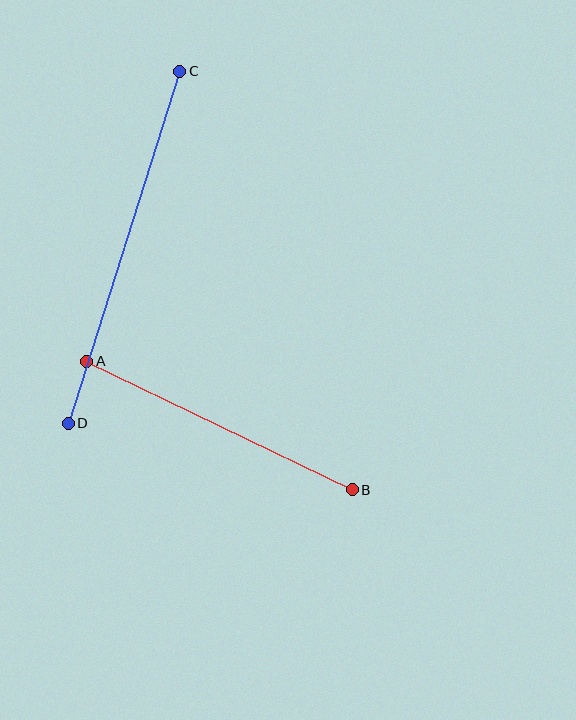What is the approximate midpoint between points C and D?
The midpoint is at approximately (124, 247) pixels.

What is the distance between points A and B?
The distance is approximately 295 pixels.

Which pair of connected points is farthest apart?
Points C and D are farthest apart.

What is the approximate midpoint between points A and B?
The midpoint is at approximately (220, 426) pixels.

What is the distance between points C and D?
The distance is approximately 370 pixels.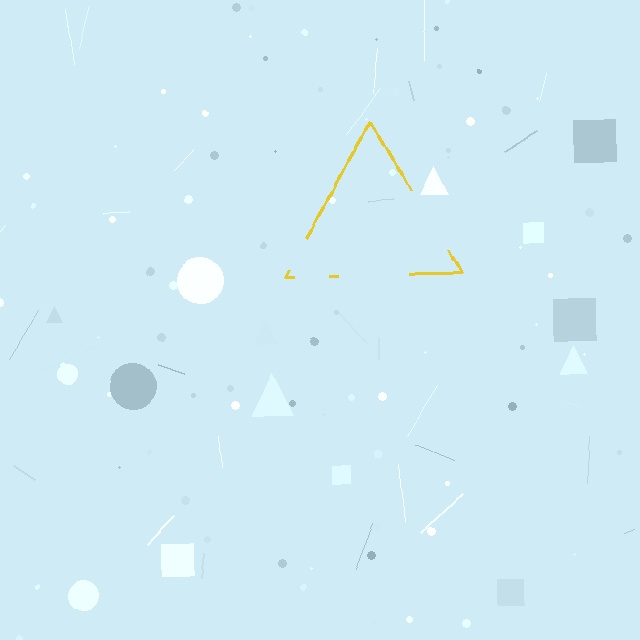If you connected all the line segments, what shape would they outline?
They would outline a triangle.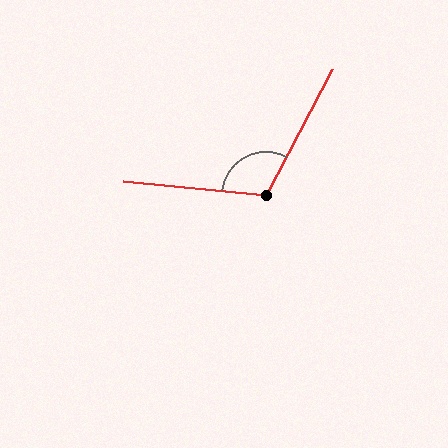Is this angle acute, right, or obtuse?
It is obtuse.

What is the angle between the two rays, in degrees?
Approximately 112 degrees.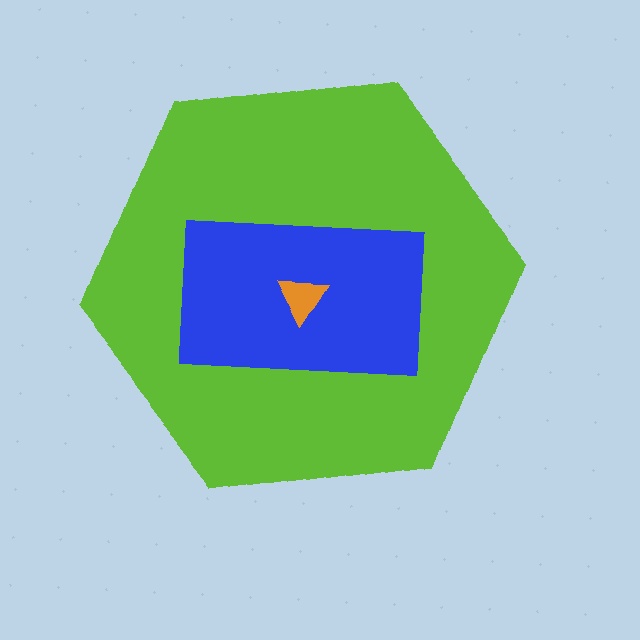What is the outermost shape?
The lime hexagon.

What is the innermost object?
The orange triangle.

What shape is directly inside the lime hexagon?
The blue rectangle.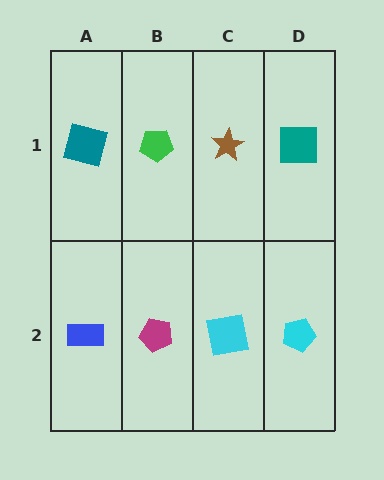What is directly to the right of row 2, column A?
A magenta pentagon.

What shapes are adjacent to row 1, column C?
A cyan square (row 2, column C), a green pentagon (row 1, column B), a teal square (row 1, column D).